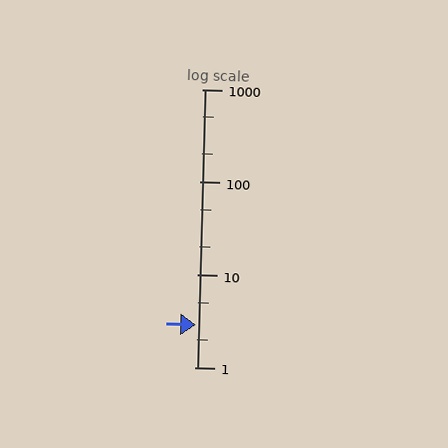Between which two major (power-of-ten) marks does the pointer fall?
The pointer is between 1 and 10.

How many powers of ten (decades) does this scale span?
The scale spans 3 decades, from 1 to 1000.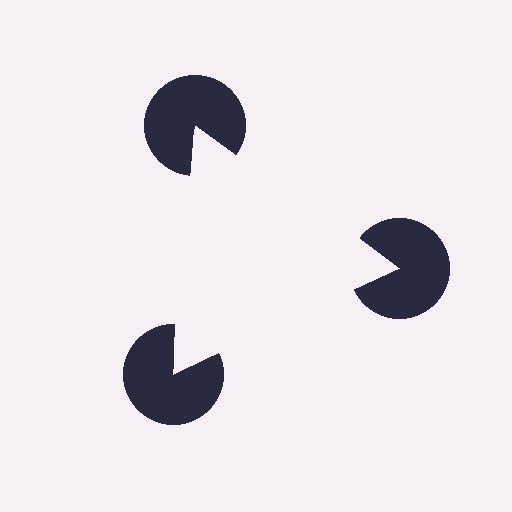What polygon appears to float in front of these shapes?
An illusory triangle — its edges are inferred from the aligned wedge cuts in the pac-man discs, not physically drawn.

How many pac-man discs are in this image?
There are 3 — one at each vertex of the illusory triangle.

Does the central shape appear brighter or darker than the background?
It typically appears slightly brighter than the background, even though no actual brightness change is drawn.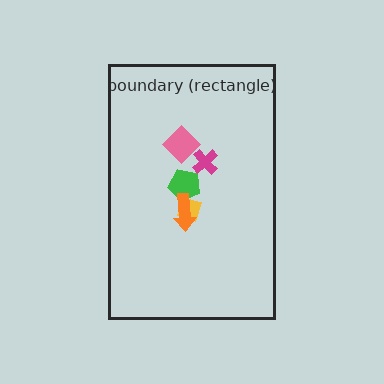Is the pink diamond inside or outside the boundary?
Inside.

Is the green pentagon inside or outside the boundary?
Inside.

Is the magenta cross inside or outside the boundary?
Inside.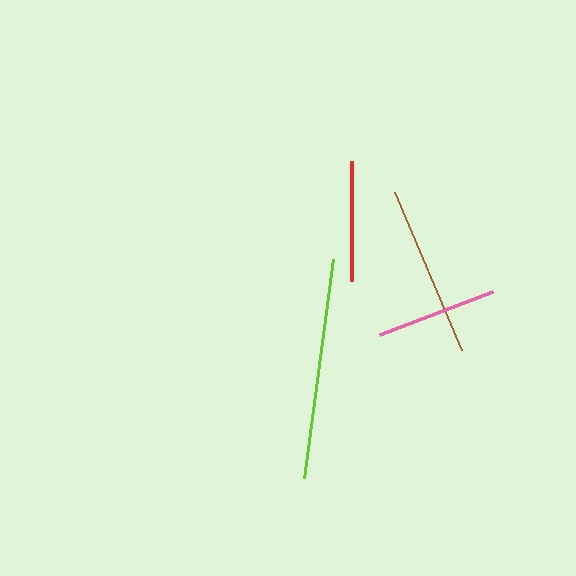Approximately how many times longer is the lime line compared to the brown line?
The lime line is approximately 1.3 times the length of the brown line.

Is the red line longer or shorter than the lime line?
The lime line is longer than the red line.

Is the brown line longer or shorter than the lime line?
The lime line is longer than the brown line.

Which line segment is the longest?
The lime line is the longest at approximately 220 pixels.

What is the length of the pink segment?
The pink segment is approximately 122 pixels long.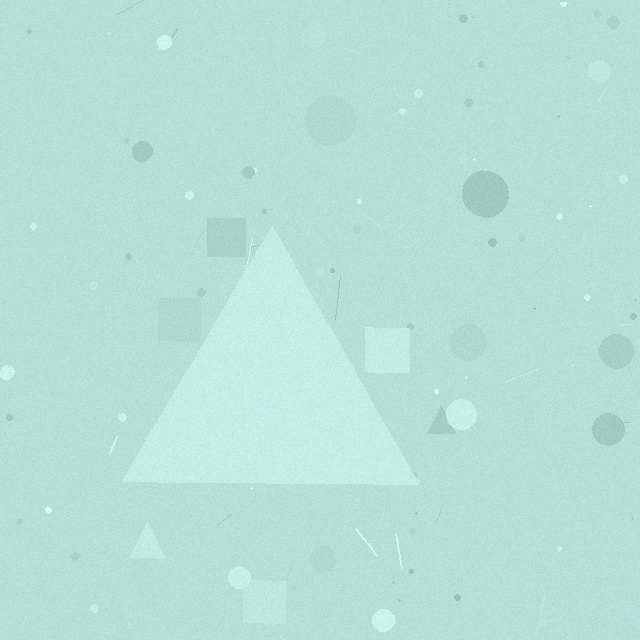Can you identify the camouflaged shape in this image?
The camouflaged shape is a triangle.